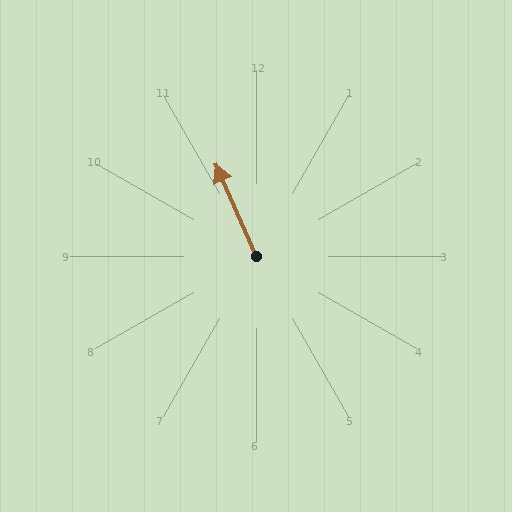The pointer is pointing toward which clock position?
Roughly 11 o'clock.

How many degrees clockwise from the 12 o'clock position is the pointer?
Approximately 336 degrees.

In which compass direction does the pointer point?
Northwest.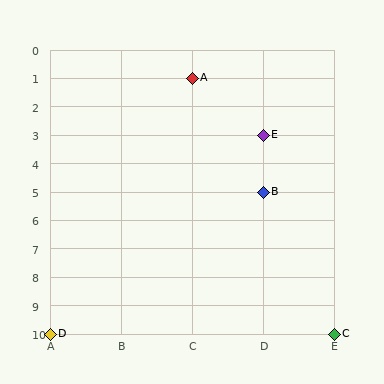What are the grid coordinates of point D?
Point D is at grid coordinates (A, 10).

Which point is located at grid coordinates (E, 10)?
Point C is at (E, 10).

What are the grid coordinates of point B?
Point B is at grid coordinates (D, 5).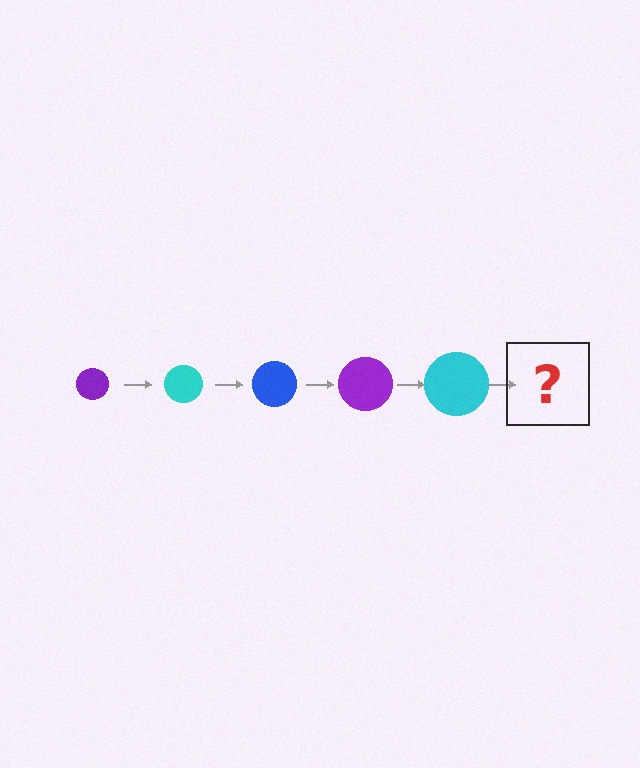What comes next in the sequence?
The next element should be a blue circle, larger than the previous one.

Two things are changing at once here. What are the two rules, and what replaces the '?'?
The two rules are that the circle grows larger each step and the color cycles through purple, cyan, and blue. The '?' should be a blue circle, larger than the previous one.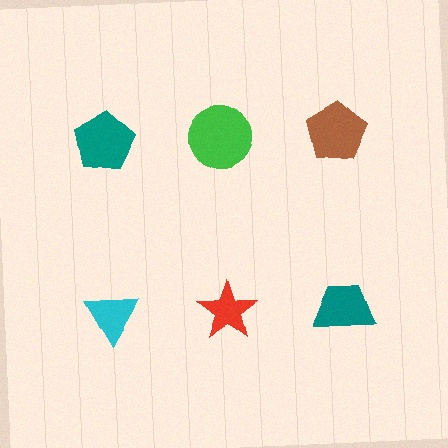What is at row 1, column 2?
A green circle.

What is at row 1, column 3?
A brown pentagon.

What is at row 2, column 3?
A teal trapezoid.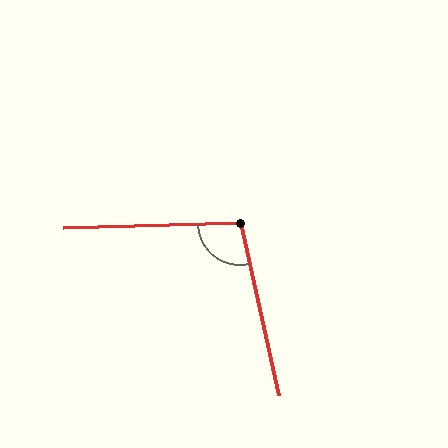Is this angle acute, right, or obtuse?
It is obtuse.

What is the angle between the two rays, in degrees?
Approximately 101 degrees.